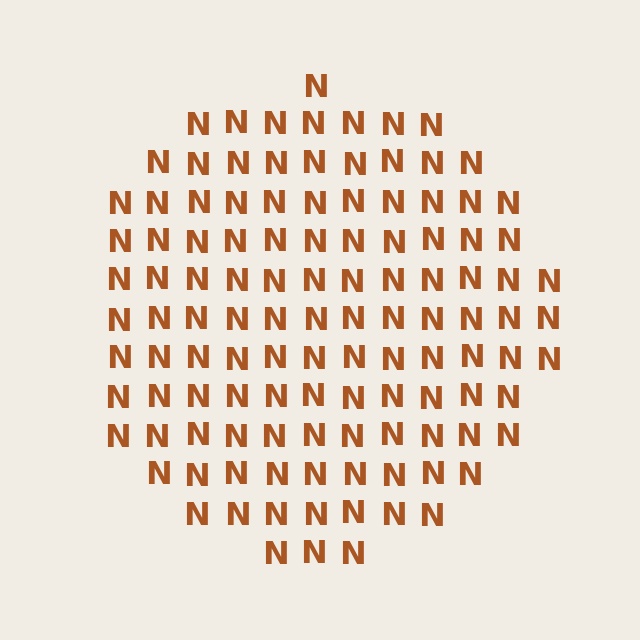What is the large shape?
The large shape is a circle.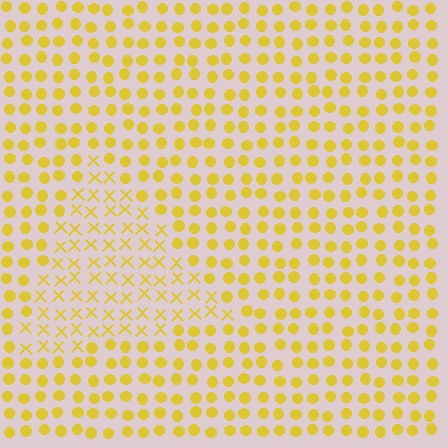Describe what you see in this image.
The image is filled with small yellow elements arranged in a uniform grid. A triangle-shaped region contains X marks, while the surrounding area contains circles. The boundary is defined purely by the change in element shape.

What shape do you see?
I see a triangle.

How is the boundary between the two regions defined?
The boundary is defined by a change in element shape: X marks inside vs. circles outside. All elements share the same color and spacing.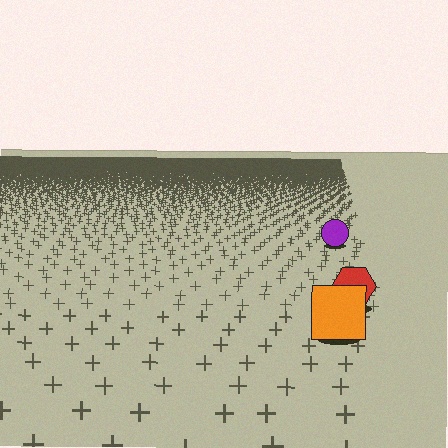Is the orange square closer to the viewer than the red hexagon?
Yes. The orange square is closer — you can tell from the texture gradient: the ground texture is coarser near it.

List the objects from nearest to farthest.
From nearest to farthest: the orange square, the red hexagon, the purple circle.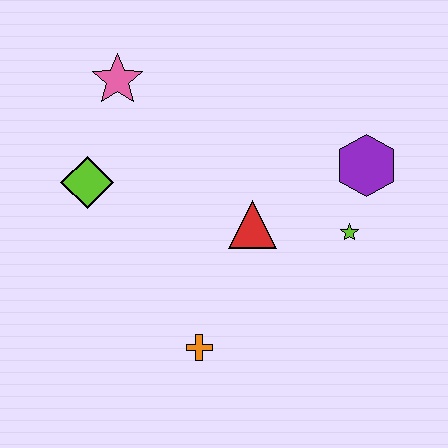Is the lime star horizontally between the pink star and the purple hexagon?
Yes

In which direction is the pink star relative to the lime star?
The pink star is to the left of the lime star.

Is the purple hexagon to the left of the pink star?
No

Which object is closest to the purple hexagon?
The lime star is closest to the purple hexagon.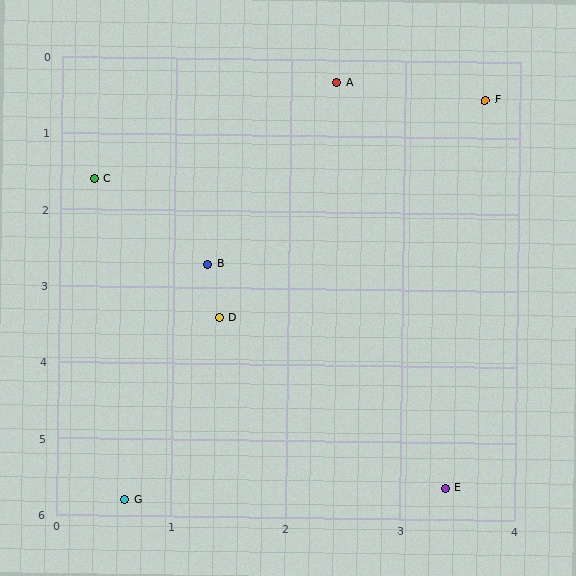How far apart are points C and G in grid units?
Points C and G are about 4.2 grid units apart.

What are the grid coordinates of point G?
Point G is at approximately (0.6, 5.8).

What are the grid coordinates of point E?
Point E is at approximately (3.4, 5.6).